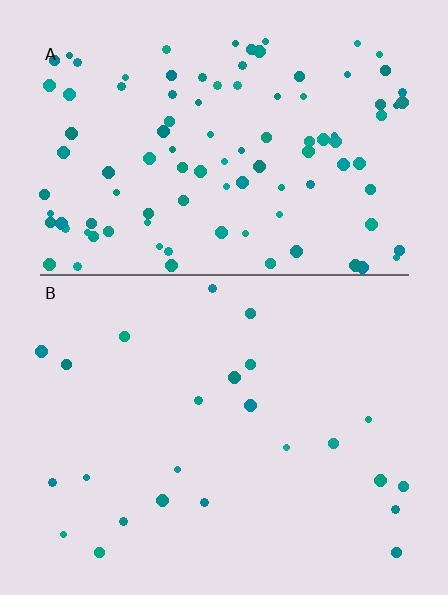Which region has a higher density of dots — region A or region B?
A (the top).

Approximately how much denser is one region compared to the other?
Approximately 4.3× — region A over region B.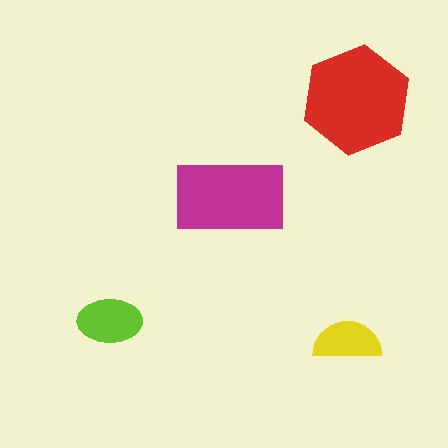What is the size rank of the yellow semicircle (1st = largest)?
4th.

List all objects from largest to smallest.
The red hexagon, the magenta rectangle, the lime ellipse, the yellow semicircle.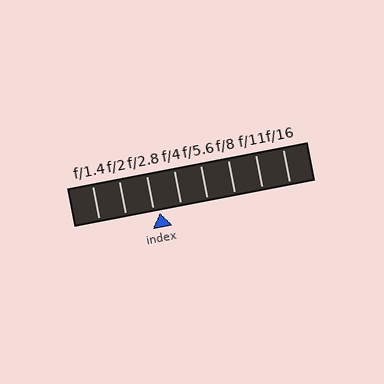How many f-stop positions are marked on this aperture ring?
There are 8 f-stop positions marked.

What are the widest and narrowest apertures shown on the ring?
The widest aperture shown is f/1.4 and the narrowest is f/16.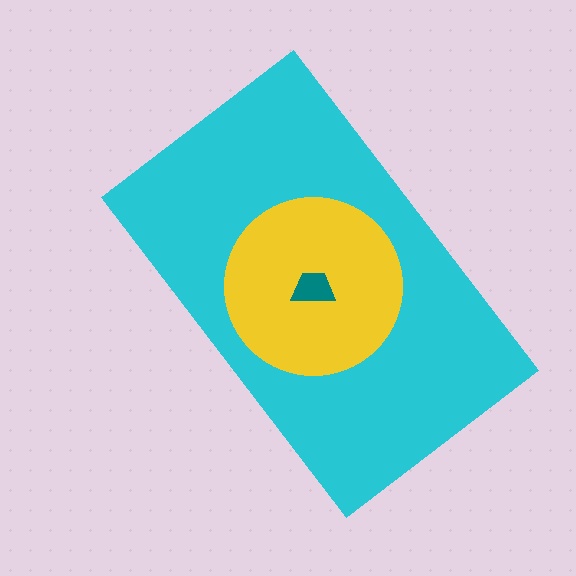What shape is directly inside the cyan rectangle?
The yellow circle.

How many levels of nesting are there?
3.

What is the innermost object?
The teal trapezoid.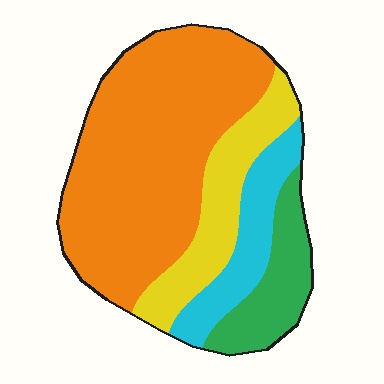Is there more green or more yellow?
Yellow.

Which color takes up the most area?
Orange, at roughly 55%.